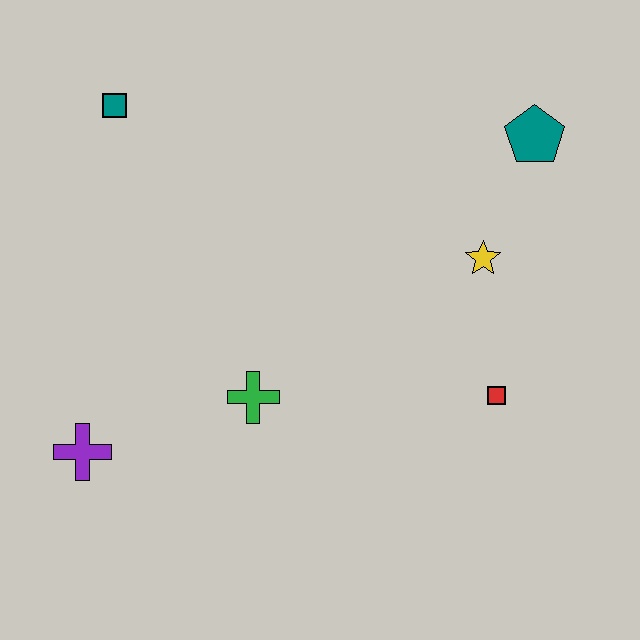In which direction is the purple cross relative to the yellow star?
The purple cross is to the left of the yellow star.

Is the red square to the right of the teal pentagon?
No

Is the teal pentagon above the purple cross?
Yes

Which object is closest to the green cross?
The purple cross is closest to the green cross.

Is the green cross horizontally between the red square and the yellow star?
No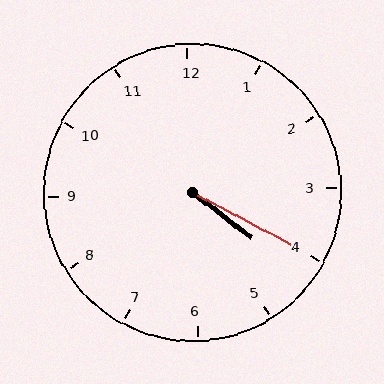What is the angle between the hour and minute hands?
Approximately 10 degrees.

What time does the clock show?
4:20.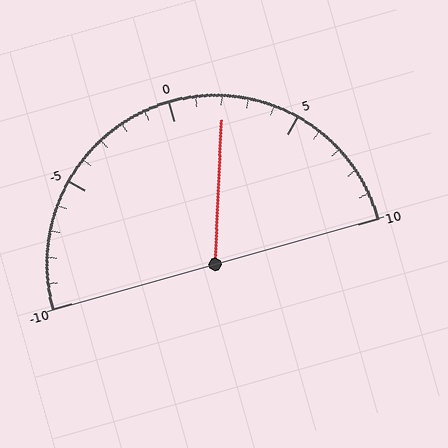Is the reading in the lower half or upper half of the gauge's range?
The reading is in the upper half of the range (-10 to 10).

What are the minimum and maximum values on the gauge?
The gauge ranges from -10 to 10.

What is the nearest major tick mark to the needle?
The nearest major tick mark is 0.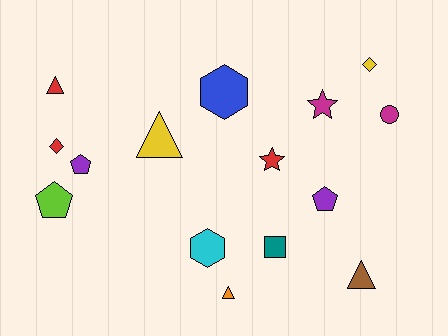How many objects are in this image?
There are 15 objects.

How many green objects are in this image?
There are no green objects.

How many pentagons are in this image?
There are 3 pentagons.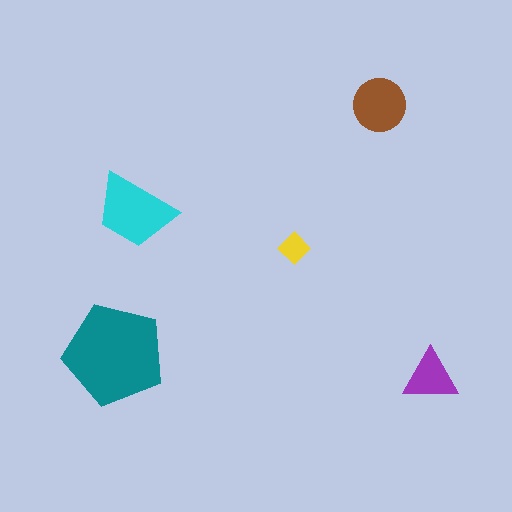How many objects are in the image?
There are 5 objects in the image.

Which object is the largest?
The teal pentagon.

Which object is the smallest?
The yellow diamond.